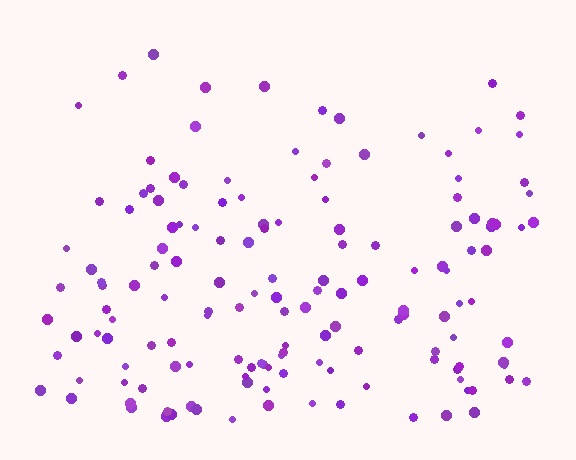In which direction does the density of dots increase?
From top to bottom, with the bottom side densest.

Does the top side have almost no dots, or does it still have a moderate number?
Still a moderate number, just noticeably fewer than the bottom.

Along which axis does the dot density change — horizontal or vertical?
Vertical.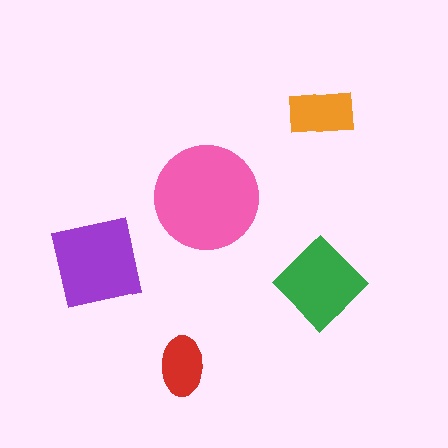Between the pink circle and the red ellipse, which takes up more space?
The pink circle.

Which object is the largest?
The pink circle.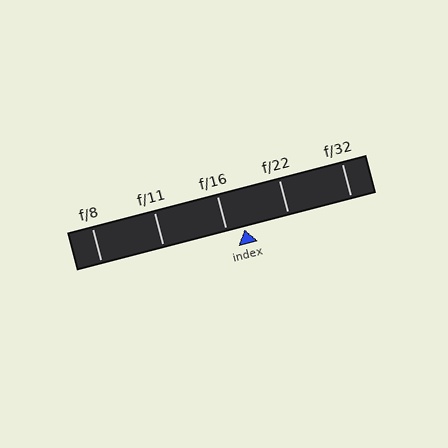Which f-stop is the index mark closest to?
The index mark is closest to f/16.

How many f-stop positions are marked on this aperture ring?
There are 5 f-stop positions marked.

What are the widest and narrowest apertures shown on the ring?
The widest aperture shown is f/8 and the narrowest is f/32.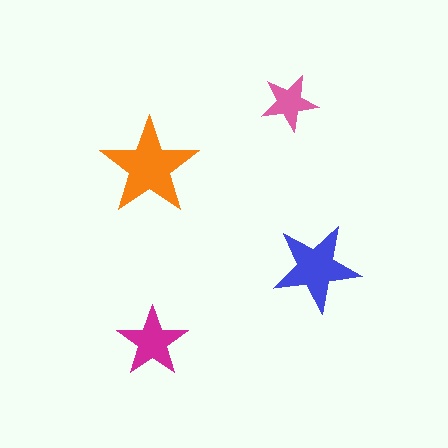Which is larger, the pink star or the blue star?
The blue one.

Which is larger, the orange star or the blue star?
The orange one.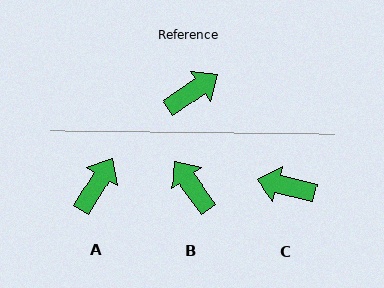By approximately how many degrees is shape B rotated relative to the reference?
Approximately 92 degrees counter-clockwise.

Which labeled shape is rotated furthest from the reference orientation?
C, about 132 degrees away.